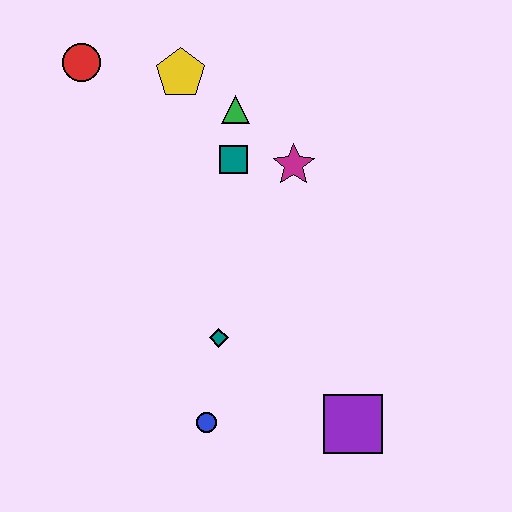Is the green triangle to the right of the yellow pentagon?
Yes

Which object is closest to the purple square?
The blue circle is closest to the purple square.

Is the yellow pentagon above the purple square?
Yes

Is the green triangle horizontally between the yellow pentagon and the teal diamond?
No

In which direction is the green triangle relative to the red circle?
The green triangle is to the right of the red circle.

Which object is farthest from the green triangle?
The purple square is farthest from the green triangle.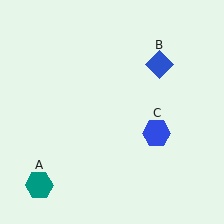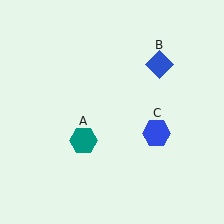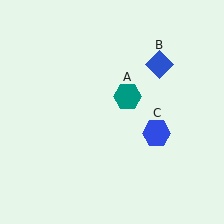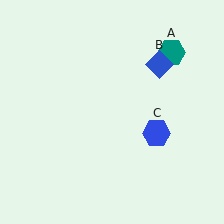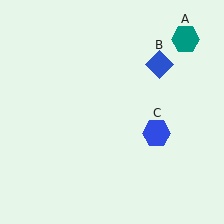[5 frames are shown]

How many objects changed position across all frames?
1 object changed position: teal hexagon (object A).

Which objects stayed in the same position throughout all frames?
Blue diamond (object B) and blue hexagon (object C) remained stationary.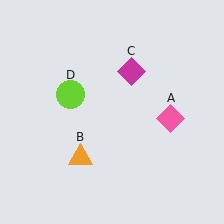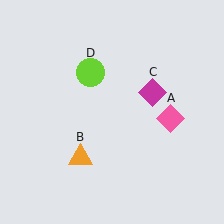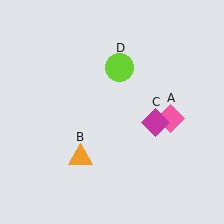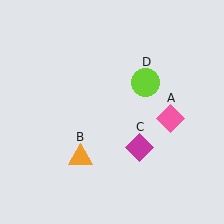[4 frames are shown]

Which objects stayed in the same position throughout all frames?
Pink diamond (object A) and orange triangle (object B) remained stationary.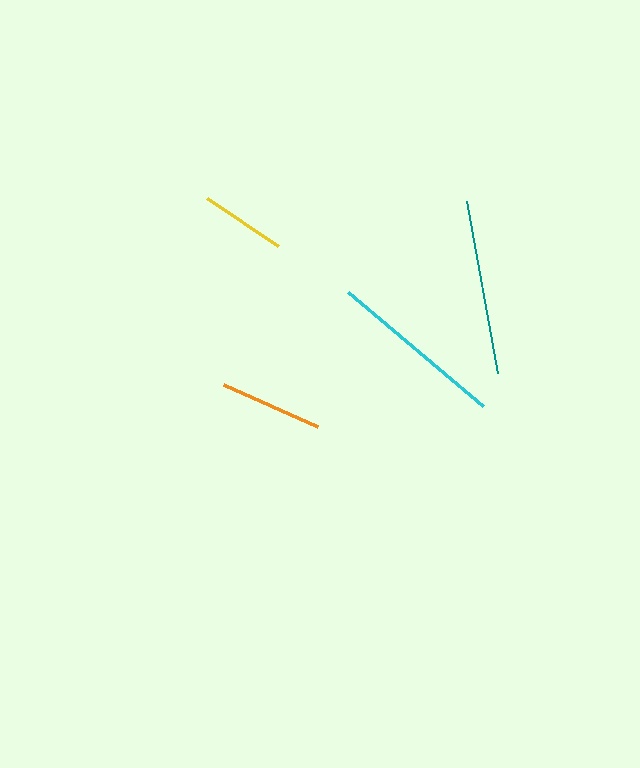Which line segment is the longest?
The cyan line is the longest at approximately 177 pixels.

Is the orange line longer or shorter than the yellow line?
The orange line is longer than the yellow line.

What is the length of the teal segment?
The teal segment is approximately 175 pixels long.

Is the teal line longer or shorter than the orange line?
The teal line is longer than the orange line.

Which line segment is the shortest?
The yellow line is the shortest at approximately 86 pixels.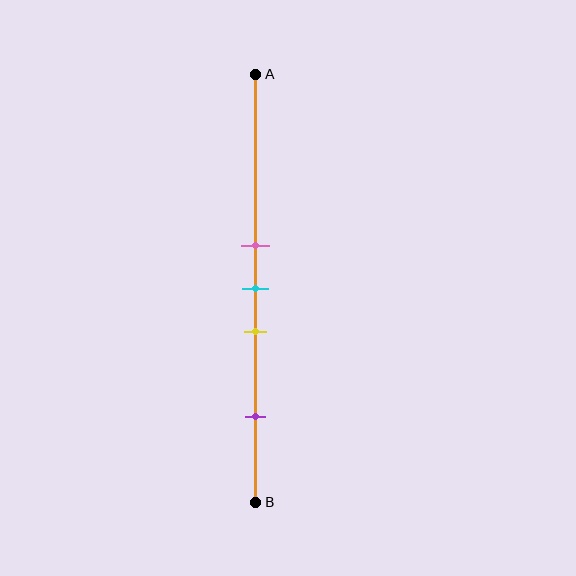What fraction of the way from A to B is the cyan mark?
The cyan mark is approximately 50% (0.5) of the way from A to B.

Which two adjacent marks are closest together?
The pink and cyan marks are the closest adjacent pair.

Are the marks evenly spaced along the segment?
No, the marks are not evenly spaced.